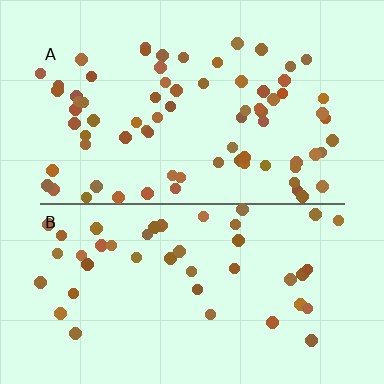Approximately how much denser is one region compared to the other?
Approximately 1.7× — region A over region B.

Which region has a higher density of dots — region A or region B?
A (the top).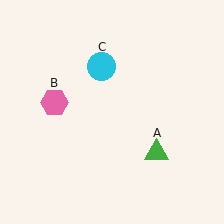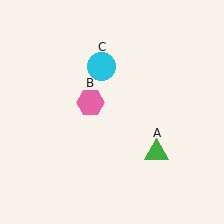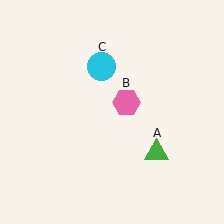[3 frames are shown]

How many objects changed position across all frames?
1 object changed position: pink hexagon (object B).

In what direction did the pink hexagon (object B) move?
The pink hexagon (object B) moved right.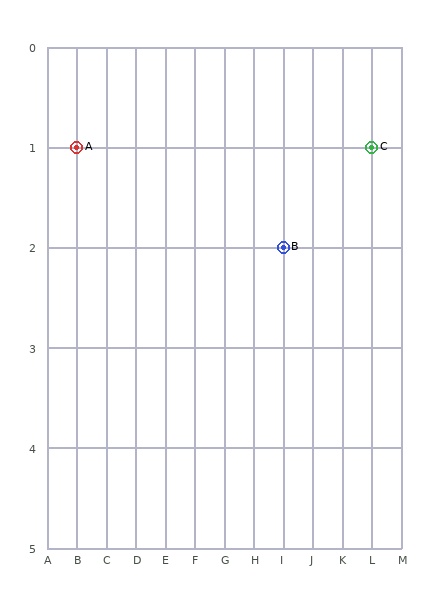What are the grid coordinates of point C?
Point C is at grid coordinates (L, 1).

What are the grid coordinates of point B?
Point B is at grid coordinates (I, 2).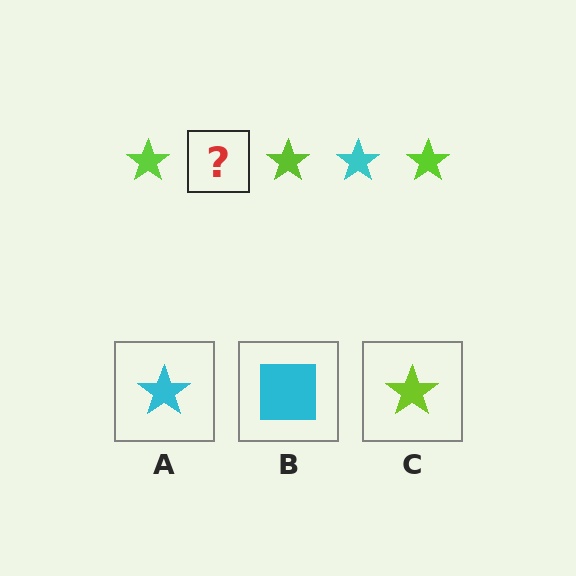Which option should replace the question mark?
Option A.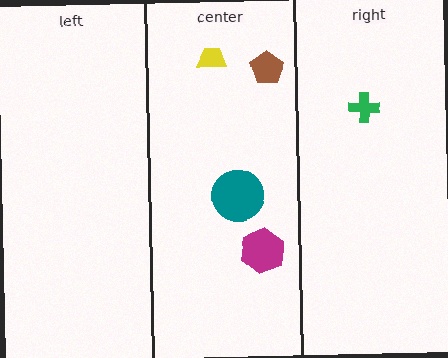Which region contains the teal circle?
The center region.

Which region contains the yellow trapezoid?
The center region.